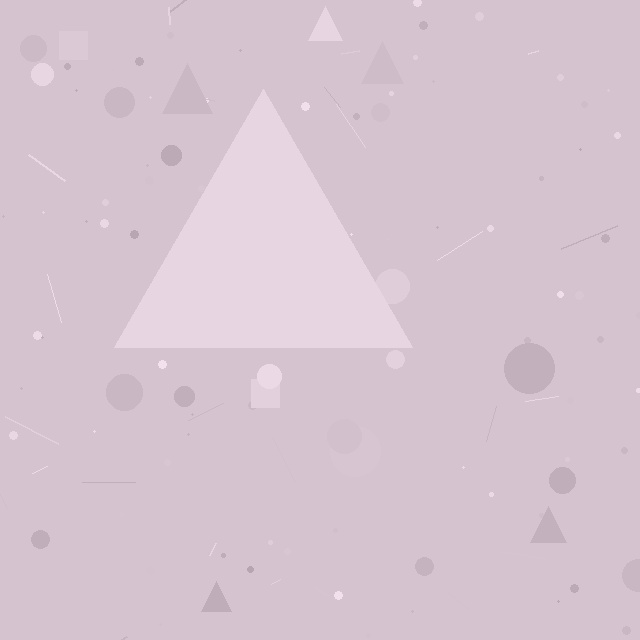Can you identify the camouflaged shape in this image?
The camouflaged shape is a triangle.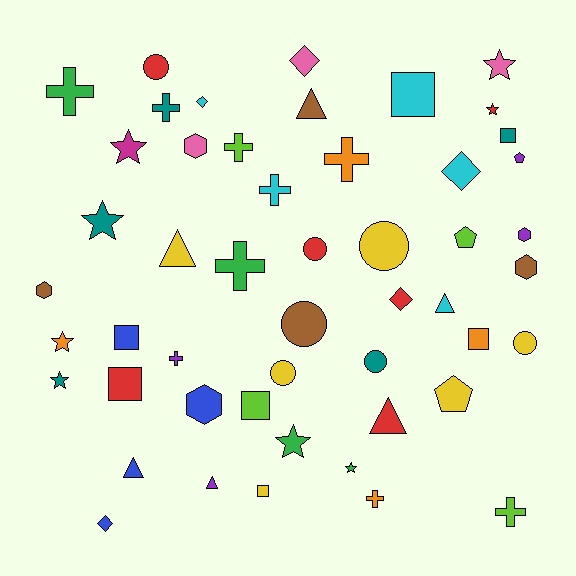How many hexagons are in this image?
There are 5 hexagons.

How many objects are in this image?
There are 50 objects.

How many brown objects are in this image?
There are 4 brown objects.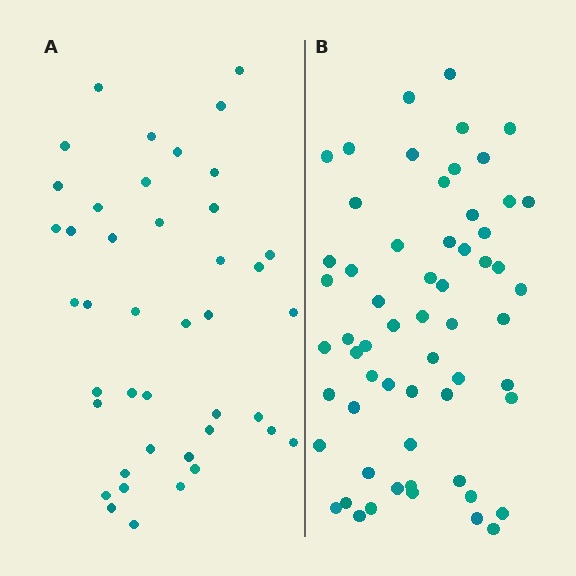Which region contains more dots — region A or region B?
Region B (the right region) has more dots.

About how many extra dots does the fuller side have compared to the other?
Region B has approximately 20 more dots than region A.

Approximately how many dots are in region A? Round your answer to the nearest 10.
About 40 dots. (The exact count is 42, which rounds to 40.)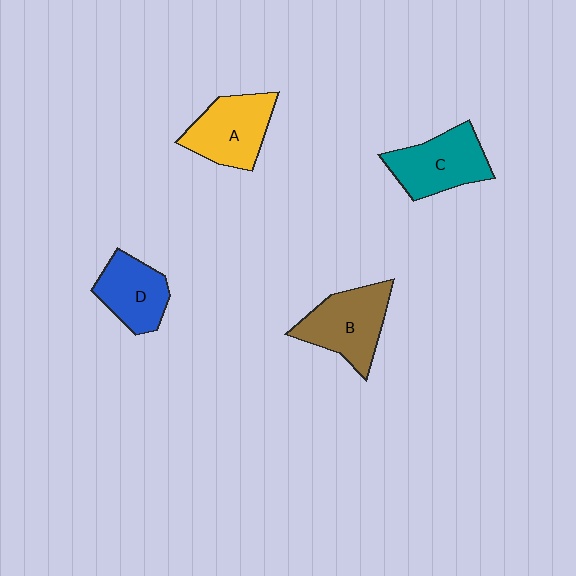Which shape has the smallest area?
Shape D (blue).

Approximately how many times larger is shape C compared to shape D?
Approximately 1.2 times.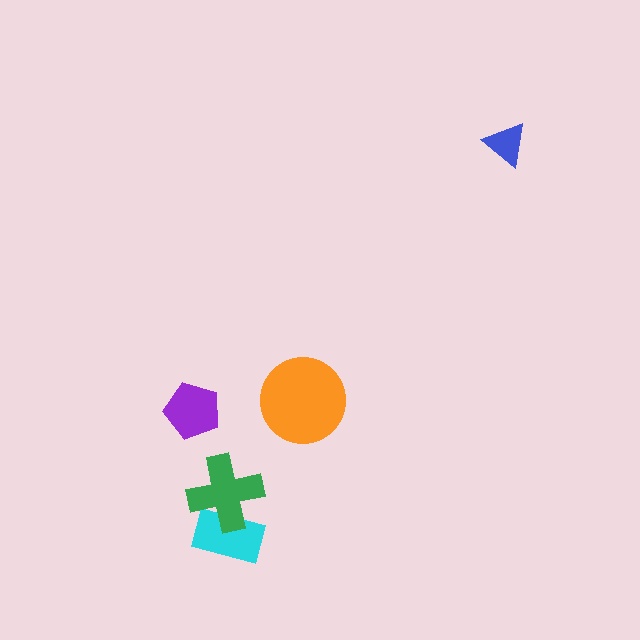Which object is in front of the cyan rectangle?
The green cross is in front of the cyan rectangle.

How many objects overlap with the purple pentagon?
0 objects overlap with the purple pentagon.